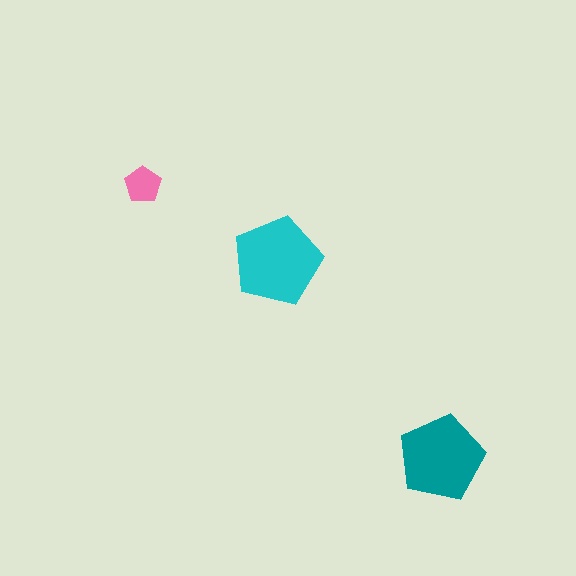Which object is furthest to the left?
The pink pentagon is leftmost.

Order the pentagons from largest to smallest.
the cyan one, the teal one, the pink one.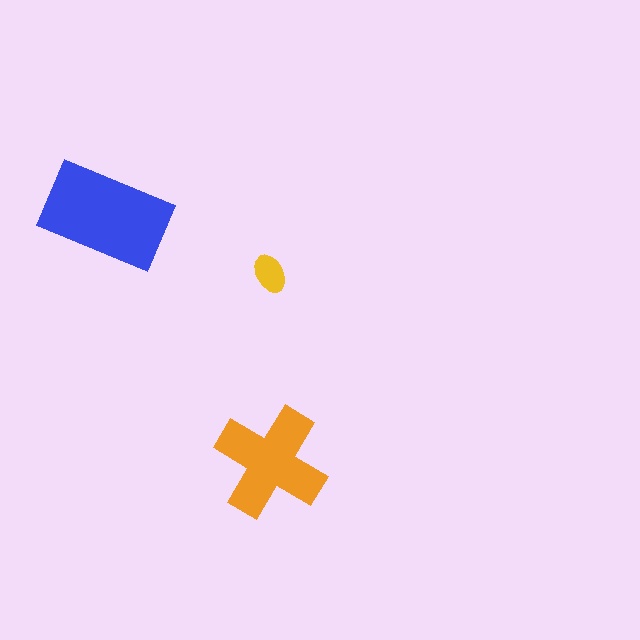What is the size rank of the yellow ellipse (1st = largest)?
3rd.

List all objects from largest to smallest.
The blue rectangle, the orange cross, the yellow ellipse.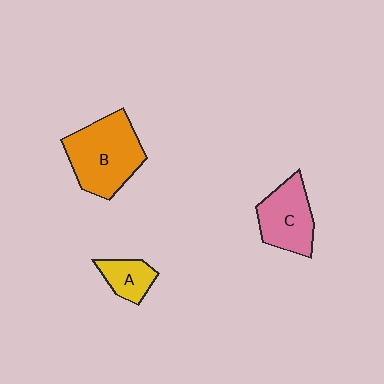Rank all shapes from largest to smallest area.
From largest to smallest: B (orange), C (pink), A (yellow).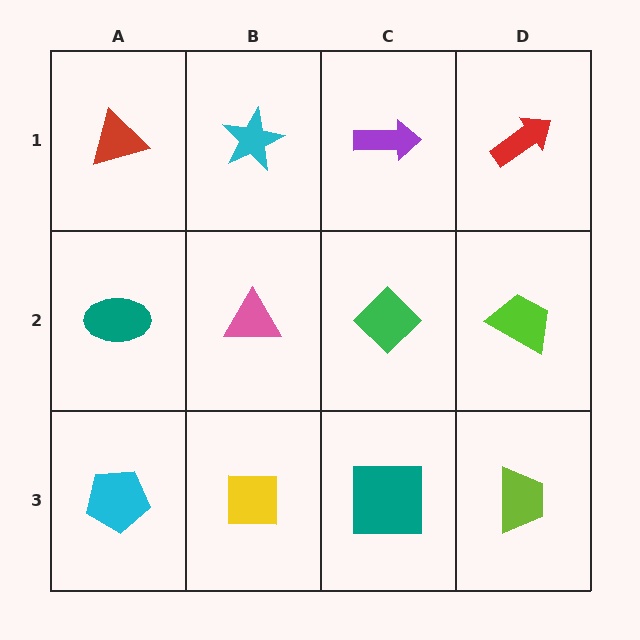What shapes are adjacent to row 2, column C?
A purple arrow (row 1, column C), a teal square (row 3, column C), a pink triangle (row 2, column B), a lime trapezoid (row 2, column D).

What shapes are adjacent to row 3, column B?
A pink triangle (row 2, column B), a cyan pentagon (row 3, column A), a teal square (row 3, column C).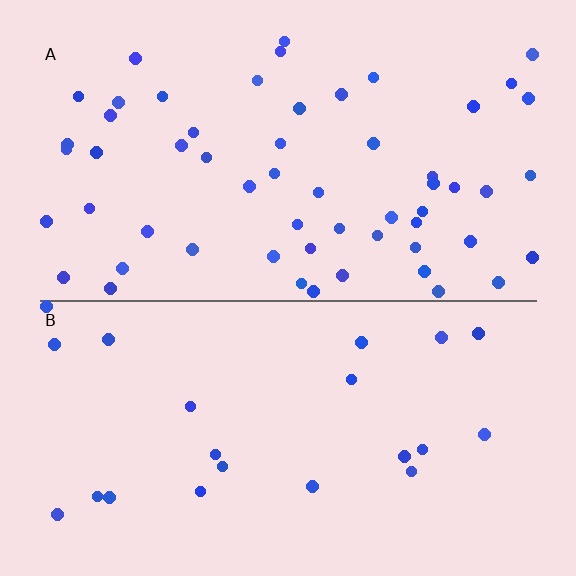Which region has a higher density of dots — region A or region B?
A (the top).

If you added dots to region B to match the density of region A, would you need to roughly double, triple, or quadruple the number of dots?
Approximately triple.